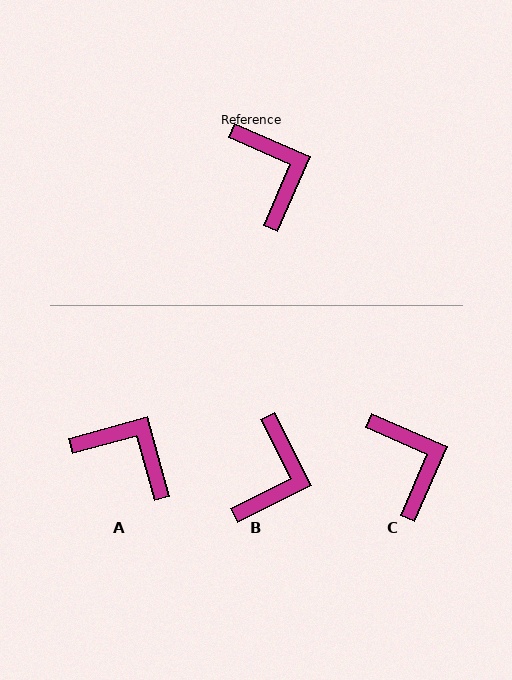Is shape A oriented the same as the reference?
No, it is off by about 39 degrees.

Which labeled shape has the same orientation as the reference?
C.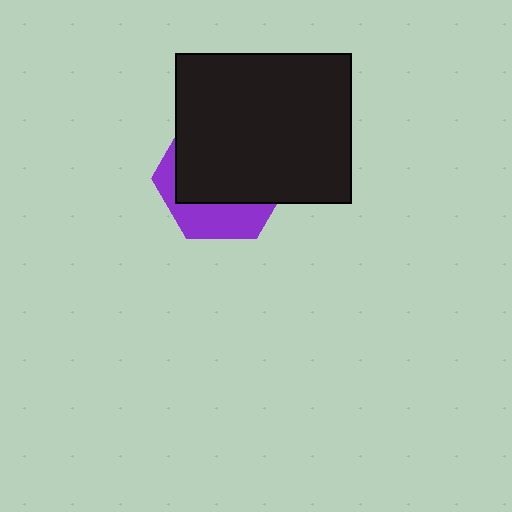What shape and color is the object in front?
The object in front is a black rectangle.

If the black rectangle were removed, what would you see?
You would see the complete purple hexagon.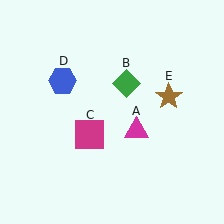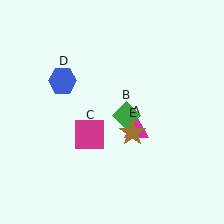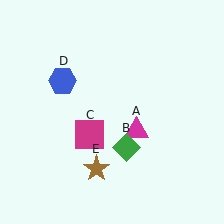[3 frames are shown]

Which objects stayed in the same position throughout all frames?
Magenta triangle (object A) and magenta square (object C) and blue hexagon (object D) remained stationary.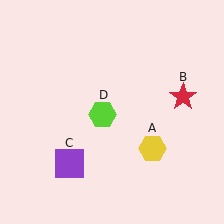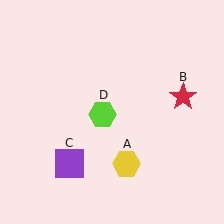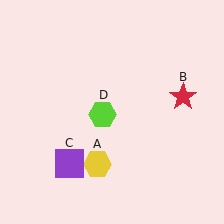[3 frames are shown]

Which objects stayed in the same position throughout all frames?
Red star (object B) and purple square (object C) and lime hexagon (object D) remained stationary.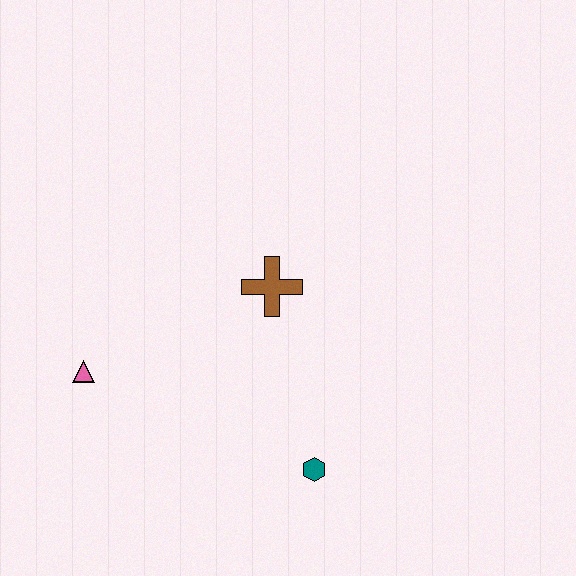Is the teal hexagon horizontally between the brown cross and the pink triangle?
No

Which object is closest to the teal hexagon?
The brown cross is closest to the teal hexagon.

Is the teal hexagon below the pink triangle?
Yes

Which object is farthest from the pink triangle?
The teal hexagon is farthest from the pink triangle.